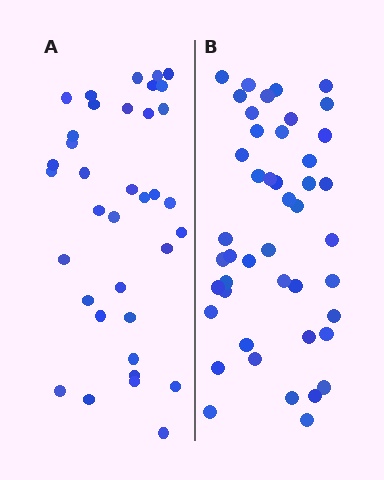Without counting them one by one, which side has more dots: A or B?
Region B (the right region) has more dots.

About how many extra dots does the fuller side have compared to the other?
Region B has roughly 8 or so more dots than region A.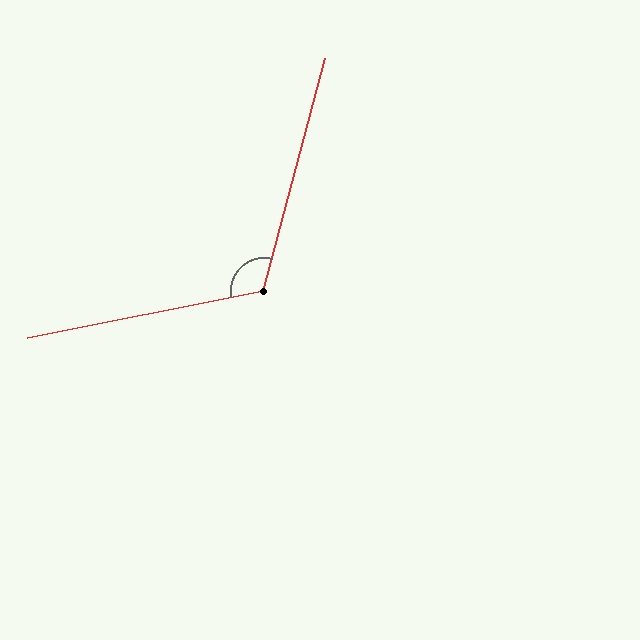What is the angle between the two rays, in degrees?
Approximately 116 degrees.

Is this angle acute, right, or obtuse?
It is obtuse.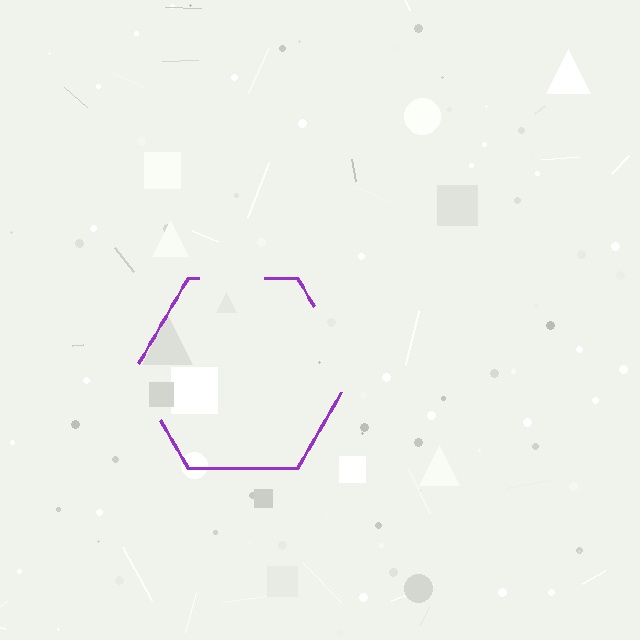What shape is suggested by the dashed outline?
The dashed outline suggests a hexagon.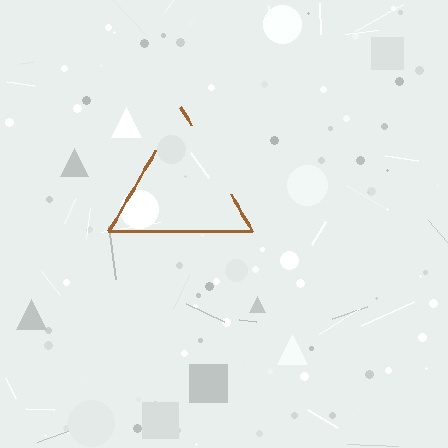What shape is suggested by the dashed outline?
The dashed outline suggests a triangle.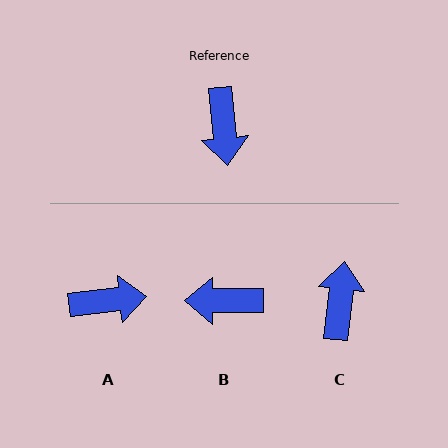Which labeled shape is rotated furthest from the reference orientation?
C, about 168 degrees away.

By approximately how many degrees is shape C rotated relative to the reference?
Approximately 168 degrees counter-clockwise.